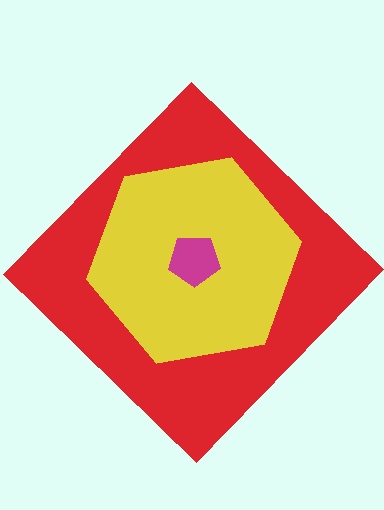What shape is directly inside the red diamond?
The yellow hexagon.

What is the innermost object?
The magenta pentagon.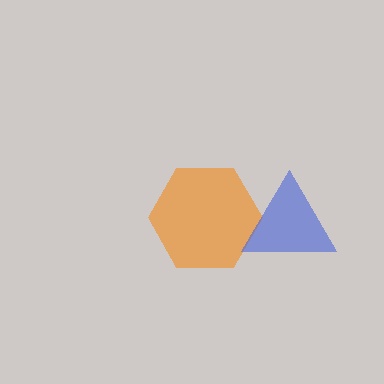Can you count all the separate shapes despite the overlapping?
Yes, there are 2 separate shapes.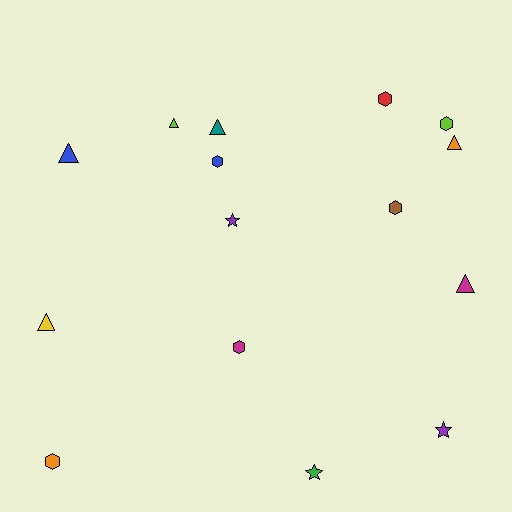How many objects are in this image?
There are 15 objects.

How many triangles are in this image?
There are 6 triangles.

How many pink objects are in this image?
There are no pink objects.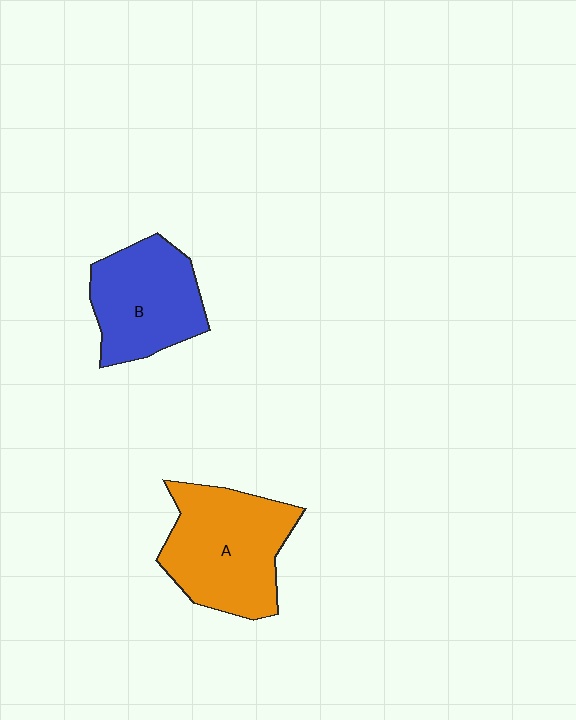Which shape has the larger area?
Shape A (orange).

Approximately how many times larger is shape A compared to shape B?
Approximately 1.2 times.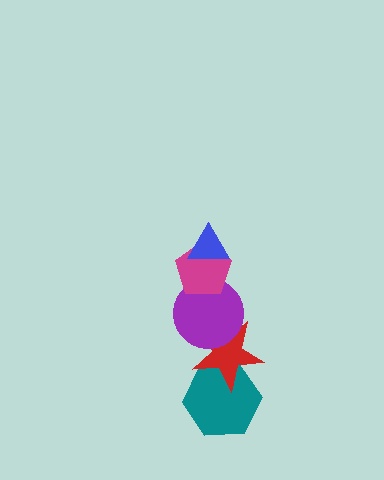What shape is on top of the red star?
The purple circle is on top of the red star.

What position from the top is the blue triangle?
The blue triangle is 1st from the top.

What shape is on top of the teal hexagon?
The red star is on top of the teal hexagon.